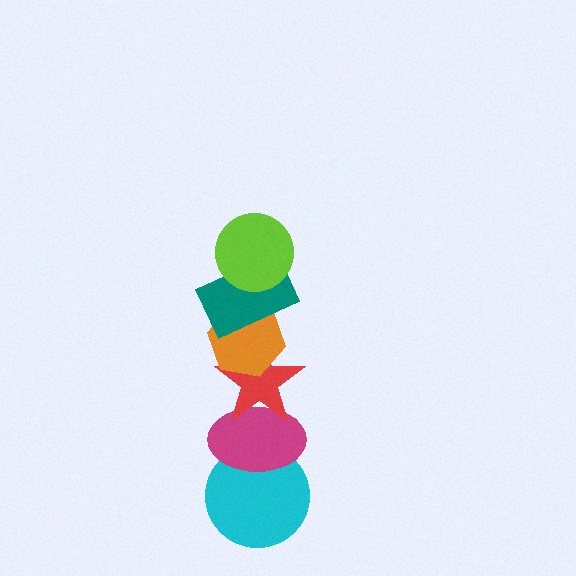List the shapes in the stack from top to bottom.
From top to bottom: the lime circle, the teal rectangle, the orange hexagon, the red star, the magenta ellipse, the cyan circle.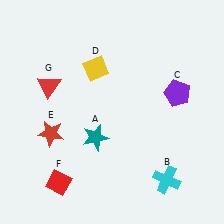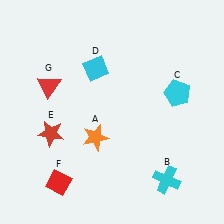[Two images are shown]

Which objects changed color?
A changed from teal to orange. C changed from purple to cyan. D changed from yellow to cyan.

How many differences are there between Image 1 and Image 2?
There are 3 differences between the two images.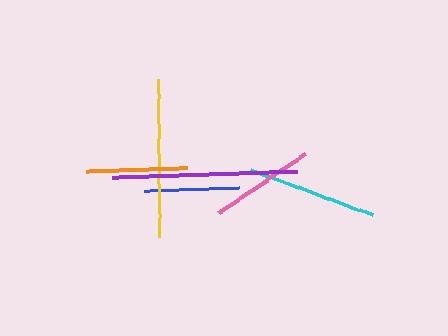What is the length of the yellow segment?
The yellow segment is approximately 158 pixels long.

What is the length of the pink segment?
The pink segment is approximately 105 pixels long.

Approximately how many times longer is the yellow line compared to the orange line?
The yellow line is approximately 1.6 times the length of the orange line.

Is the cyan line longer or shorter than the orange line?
The cyan line is longer than the orange line.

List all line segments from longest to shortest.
From longest to shortest: purple, yellow, cyan, pink, orange, blue.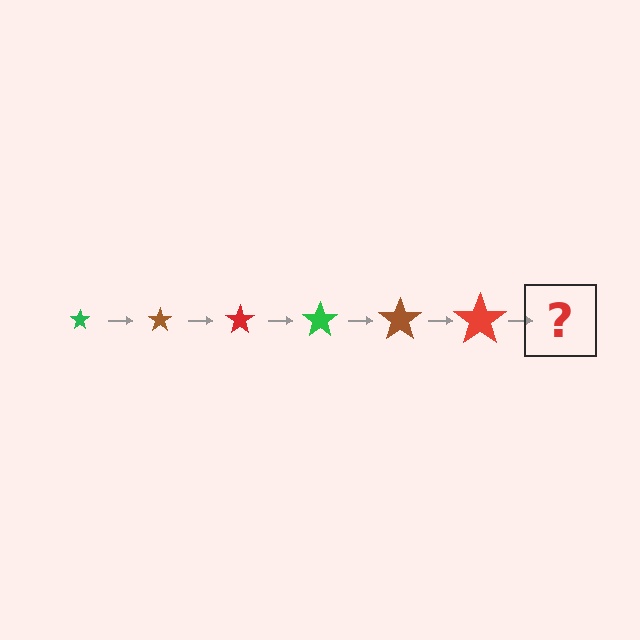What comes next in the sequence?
The next element should be a green star, larger than the previous one.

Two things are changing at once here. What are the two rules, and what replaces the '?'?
The two rules are that the star grows larger each step and the color cycles through green, brown, and red. The '?' should be a green star, larger than the previous one.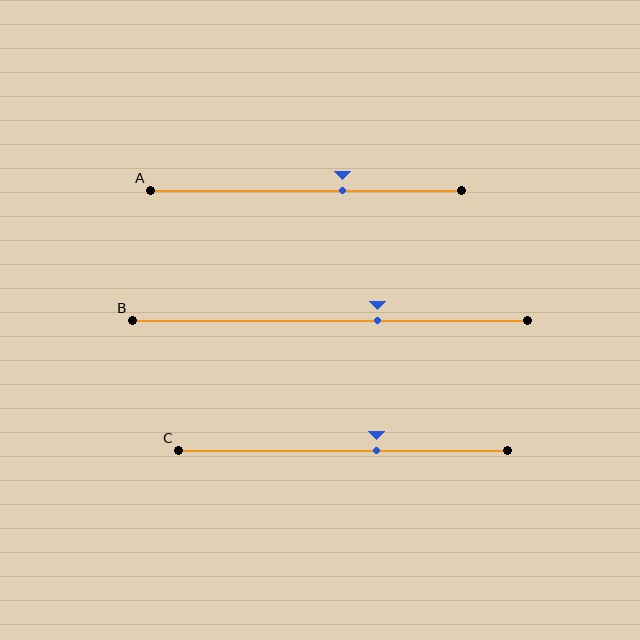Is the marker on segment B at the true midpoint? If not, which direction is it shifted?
No, the marker on segment B is shifted to the right by about 12% of the segment length.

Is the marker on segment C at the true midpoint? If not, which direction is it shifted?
No, the marker on segment C is shifted to the right by about 10% of the segment length.